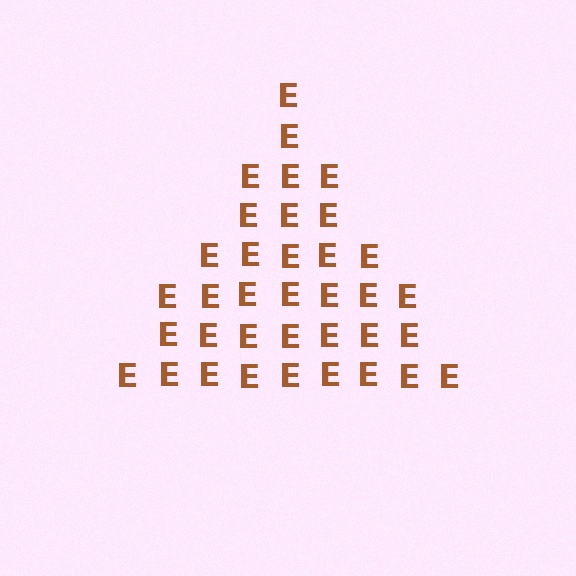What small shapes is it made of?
It is made of small letter E's.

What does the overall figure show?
The overall figure shows a triangle.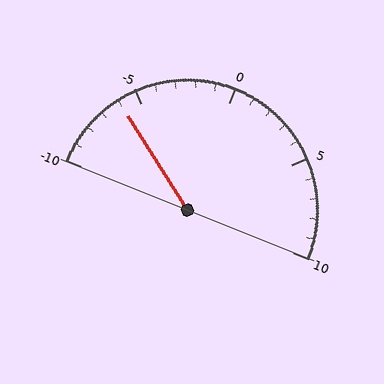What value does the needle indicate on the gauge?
The needle indicates approximately -6.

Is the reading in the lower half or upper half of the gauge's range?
The reading is in the lower half of the range (-10 to 10).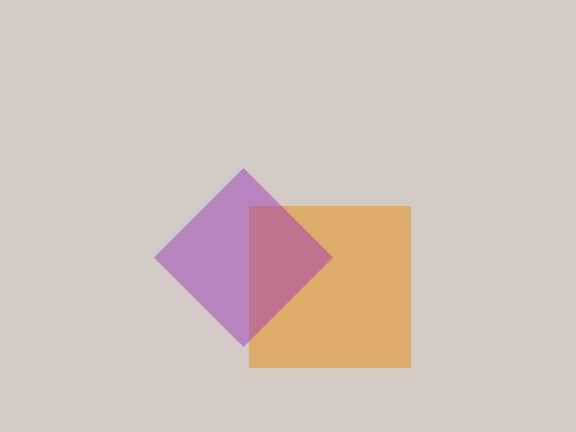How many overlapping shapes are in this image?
There are 2 overlapping shapes in the image.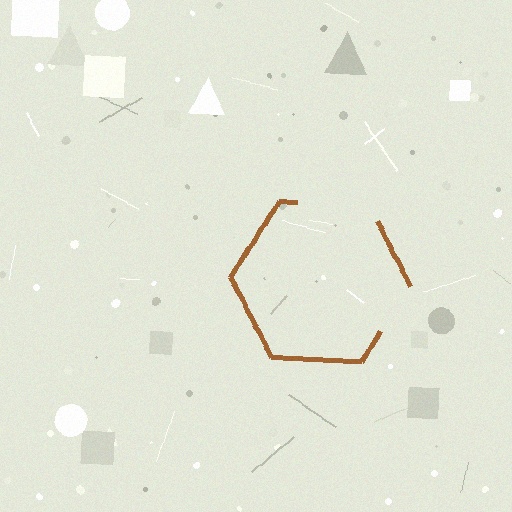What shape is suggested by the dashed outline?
The dashed outline suggests a hexagon.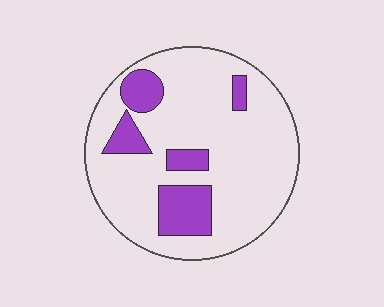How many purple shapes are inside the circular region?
5.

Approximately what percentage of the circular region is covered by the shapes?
Approximately 20%.